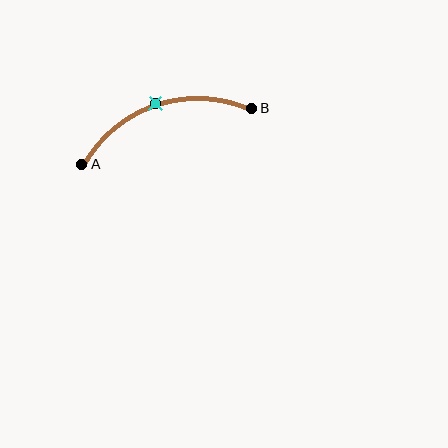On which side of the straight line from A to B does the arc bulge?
The arc bulges above the straight line connecting A and B.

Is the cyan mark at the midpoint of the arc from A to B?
Yes. The cyan mark lies on the arc at equal arc-length from both A and B — it is the arc midpoint.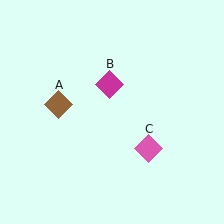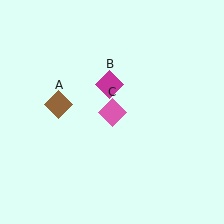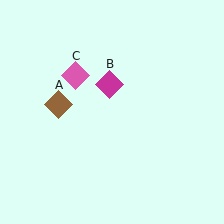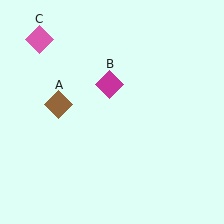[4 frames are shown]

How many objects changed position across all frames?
1 object changed position: pink diamond (object C).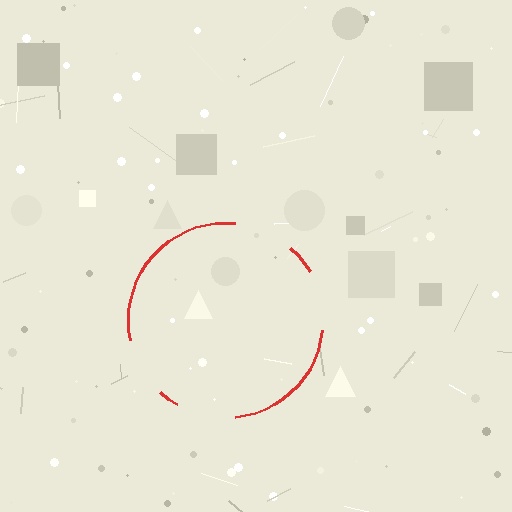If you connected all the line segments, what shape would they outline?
They would outline a circle.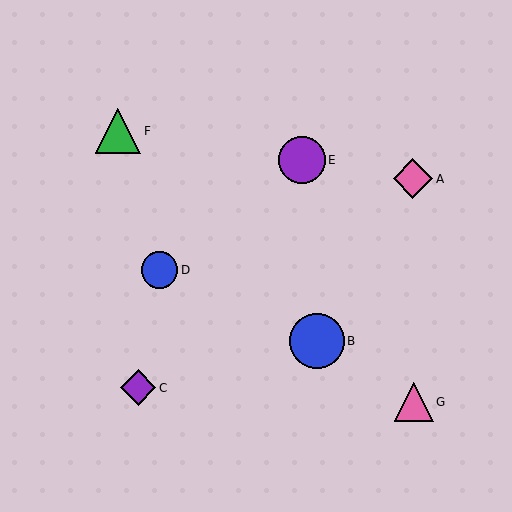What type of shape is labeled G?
Shape G is a pink triangle.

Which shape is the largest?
The blue circle (labeled B) is the largest.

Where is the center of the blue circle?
The center of the blue circle is at (160, 270).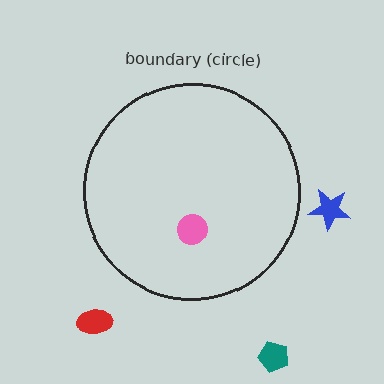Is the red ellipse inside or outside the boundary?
Outside.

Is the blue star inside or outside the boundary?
Outside.